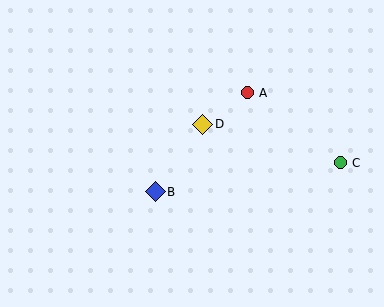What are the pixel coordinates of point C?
Point C is at (340, 163).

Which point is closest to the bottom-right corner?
Point C is closest to the bottom-right corner.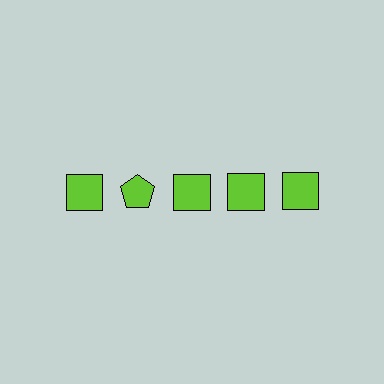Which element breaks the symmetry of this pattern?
The lime pentagon in the top row, second from left column breaks the symmetry. All other shapes are lime squares.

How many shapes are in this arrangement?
There are 5 shapes arranged in a grid pattern.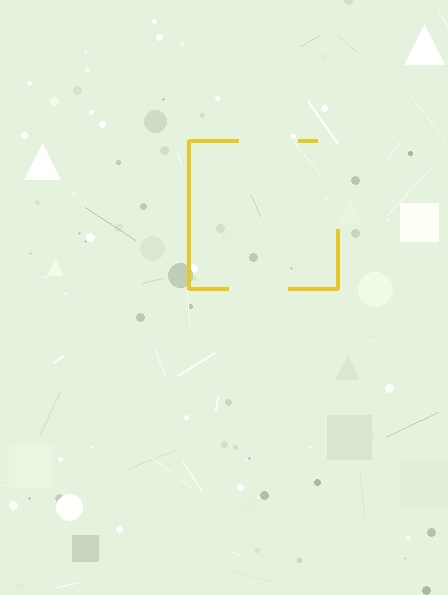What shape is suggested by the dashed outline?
The dashed outline suggests a square.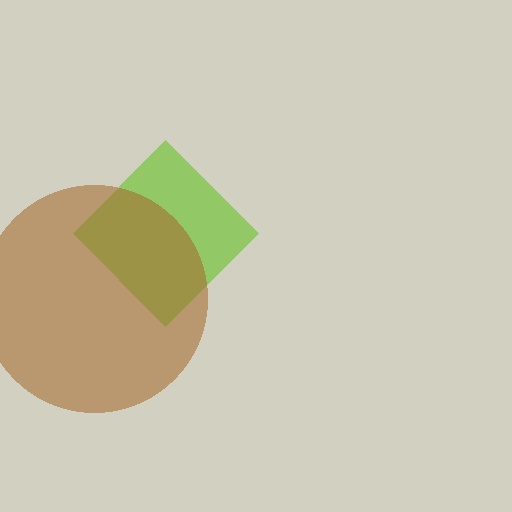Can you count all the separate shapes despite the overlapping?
Yes, there are 2 separate shapes.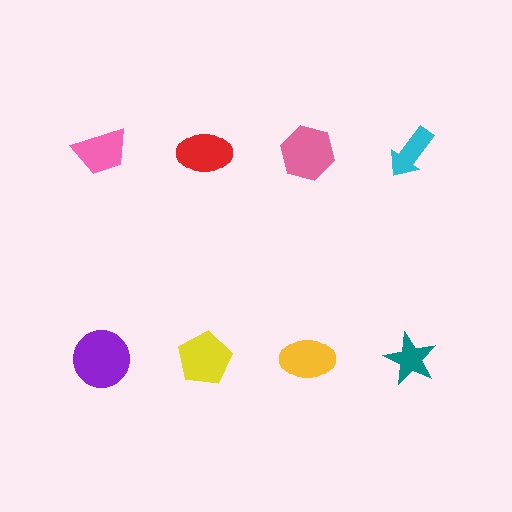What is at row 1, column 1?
A pink trapezoid.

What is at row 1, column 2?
A red ellipse.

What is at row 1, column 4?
A cyan arrow.